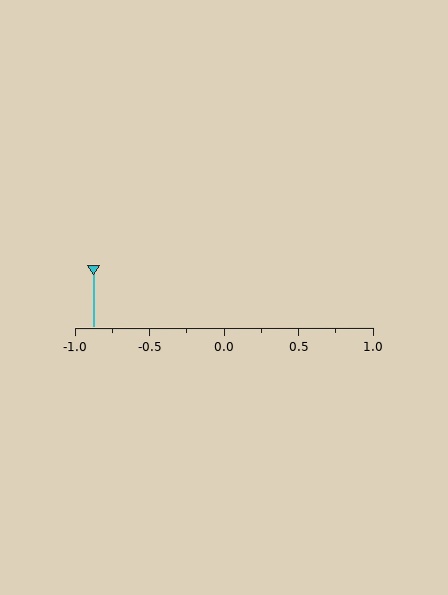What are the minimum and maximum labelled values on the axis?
The axis runs from -1.0 to 1.0.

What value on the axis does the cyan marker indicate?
The marker indicates approximately -0.88.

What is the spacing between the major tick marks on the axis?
The major ticks are spaced 0.5 apart.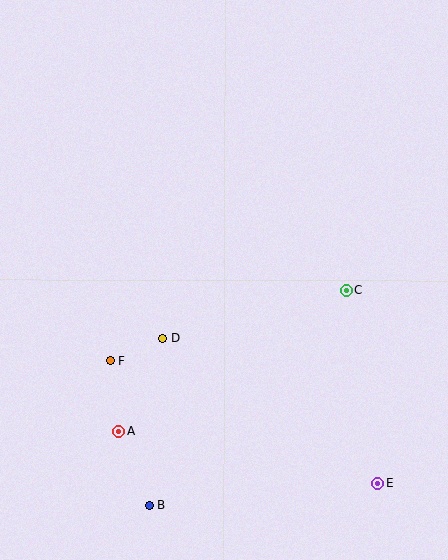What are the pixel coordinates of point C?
Point C is at (346, 291).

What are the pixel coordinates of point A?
Point A is at (118, 431).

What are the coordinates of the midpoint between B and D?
The midpoint between B and D is at (156, 421).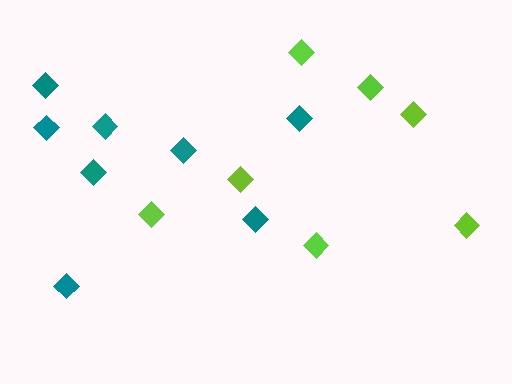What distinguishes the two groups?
There are 2 groups: one group of teal diamonds (8) and one group of lime diamonds (7).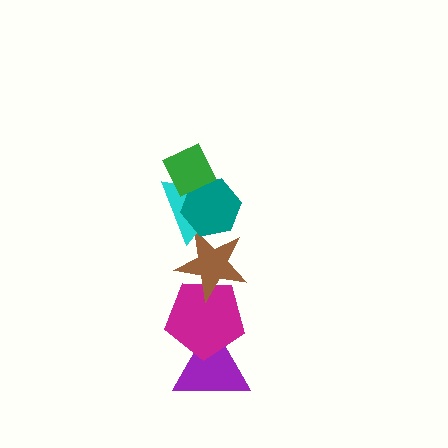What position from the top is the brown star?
The brown star is 4th from the top.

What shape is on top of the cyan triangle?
The teal hexagon is on top of the cyan triangle.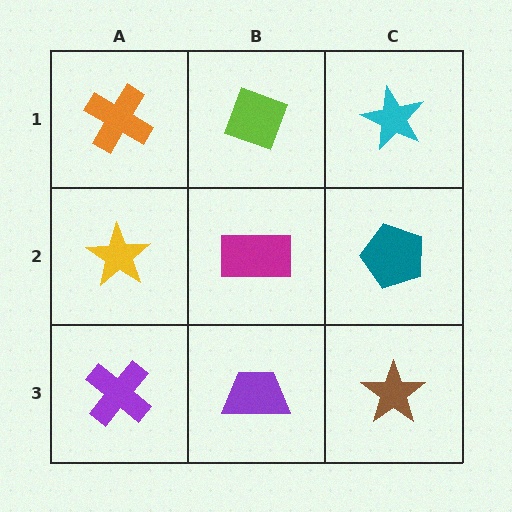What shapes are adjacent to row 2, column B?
A lime diamond (row 1, column B), a purple trapezoid (row 3, column B), a yellow star (row 2, column A), a teal pentagon (row 2, column C).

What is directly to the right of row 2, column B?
A teal pentagon.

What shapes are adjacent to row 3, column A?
A yellow star (row 2, column A), a purple trapezoid (row 3, column B).